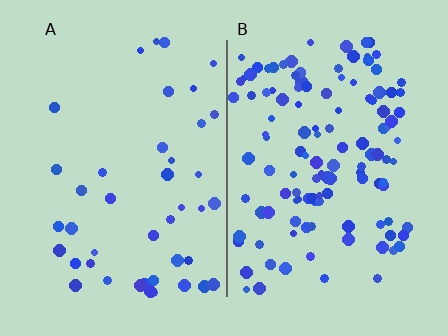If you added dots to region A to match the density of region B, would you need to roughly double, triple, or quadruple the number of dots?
Approximately triple.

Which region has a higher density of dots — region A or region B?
B (the right).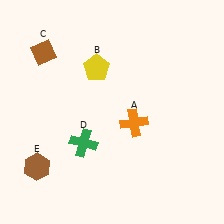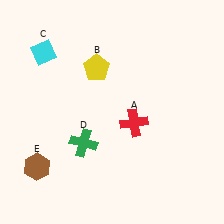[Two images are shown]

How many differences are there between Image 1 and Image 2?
There are 2 differences between the two images.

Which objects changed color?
A changed from orange to red. C changed from brown to cyan.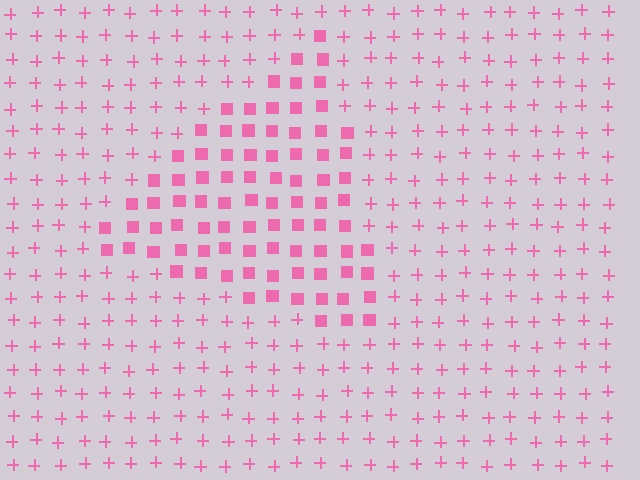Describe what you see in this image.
The image is filled with small pink elements arranged in a uniform grid. A triangle-shaped region contains squares, while the surrounding area contains plus signs. The boundary is defined purely by the change in element shape.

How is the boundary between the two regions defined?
The boundary is defined by a change in element shape: squares inside vs. plus signs outside. All elements share the same color and spacing.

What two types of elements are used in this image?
The image uses squares inside the triangle region and plus signs outside it.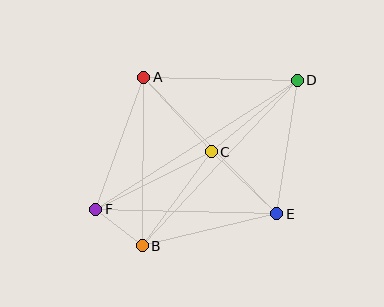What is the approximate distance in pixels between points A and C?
The distance between A and C is approximately 101 pixels.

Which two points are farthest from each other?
Points D and F are farthest from each other.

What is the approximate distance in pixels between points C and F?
The distance between C and F is approximately 129 pixels.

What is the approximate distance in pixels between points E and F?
The distance between E and F is approximately 181 pixels.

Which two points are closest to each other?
Points B and F are closest to each other.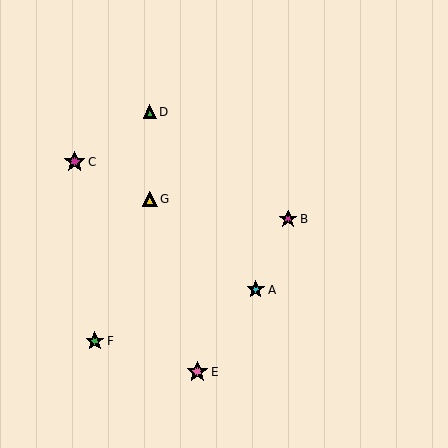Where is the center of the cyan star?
The center of the cyan star is at (256, 290).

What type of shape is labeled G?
Shape G is a yellow triangle.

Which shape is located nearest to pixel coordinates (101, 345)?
The green star (labeled F) at (95, 341) is nearest to that location.